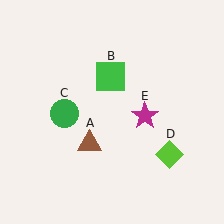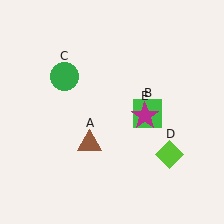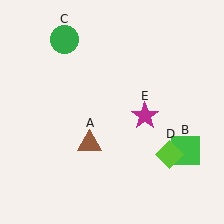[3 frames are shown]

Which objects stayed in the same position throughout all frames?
Brown triangle (object A) and lime diamond (object D) and magenta star (object E) remained stationary.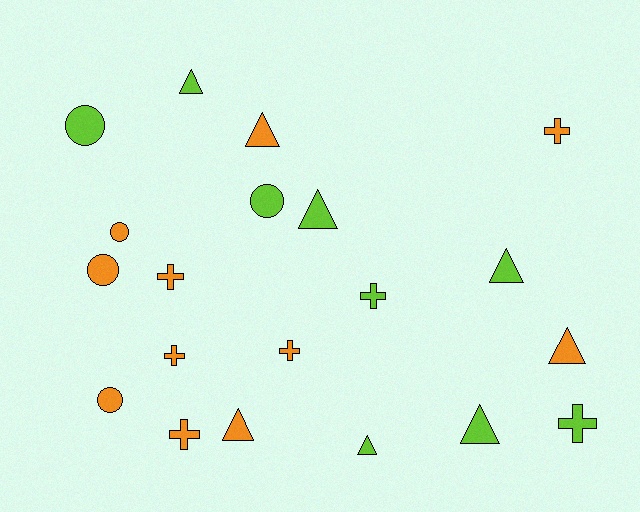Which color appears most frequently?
Orange, with 11 objects.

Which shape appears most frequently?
Triangle, with 8 objects.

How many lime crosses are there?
There are 2 lime crosses.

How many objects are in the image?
There are 20 objects.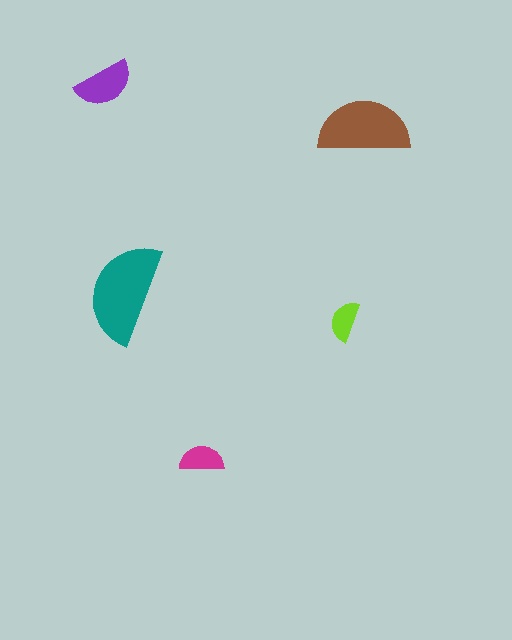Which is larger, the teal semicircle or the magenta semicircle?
The teal one.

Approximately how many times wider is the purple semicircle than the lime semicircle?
About 1.5 times wider.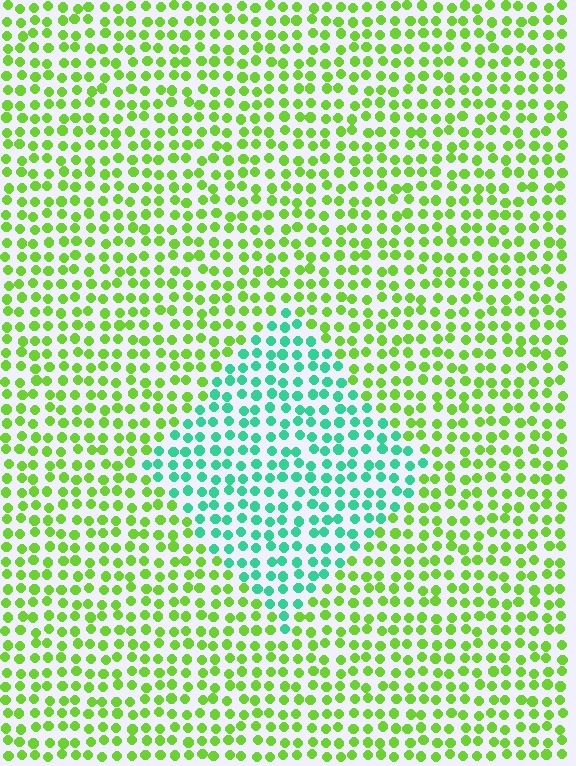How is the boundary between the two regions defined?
The boundary is defined purely by a slight shift in hue (about 58 degrees). Spacing, size, and orientation are identical on both sides.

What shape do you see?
I see a diamond.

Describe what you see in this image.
The image is filled with small lime elements in a uniform arrangement. A diamond-shaped region is visible where the elements are tinted to a slightly different hue, forming a subtle color boundary.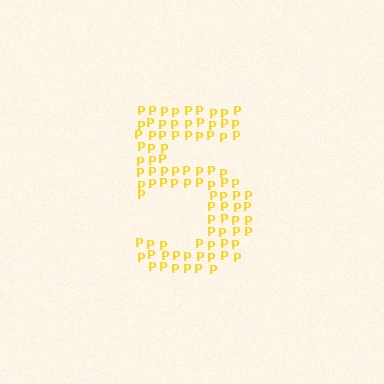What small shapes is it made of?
It is made of small letter P's.